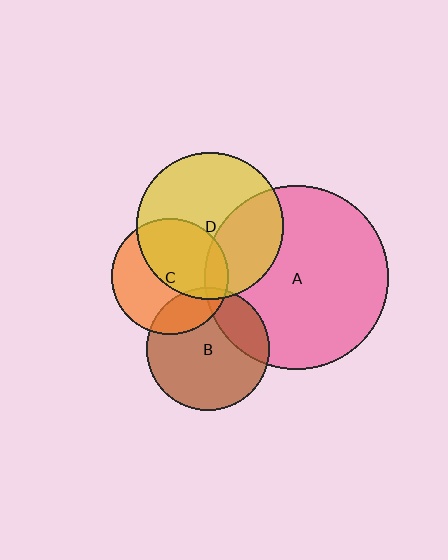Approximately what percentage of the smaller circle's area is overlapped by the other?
Approximately 35%.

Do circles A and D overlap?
Yes.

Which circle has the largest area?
Circle A (pink).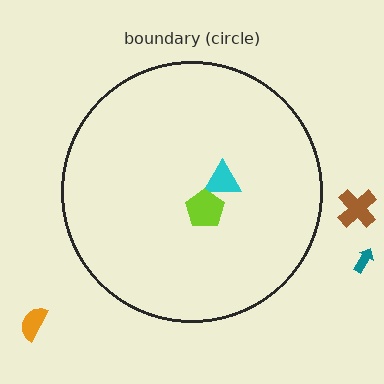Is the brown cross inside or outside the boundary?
Outside.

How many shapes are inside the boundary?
2 inside, 3 outside.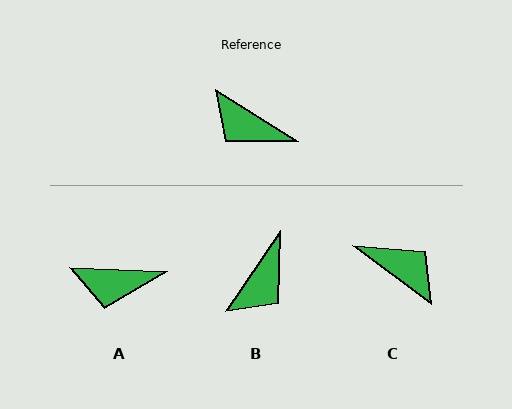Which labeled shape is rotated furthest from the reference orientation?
C, about 175 degrees away.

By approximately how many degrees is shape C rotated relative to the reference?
Approximately 175 degrees counter-clockwise.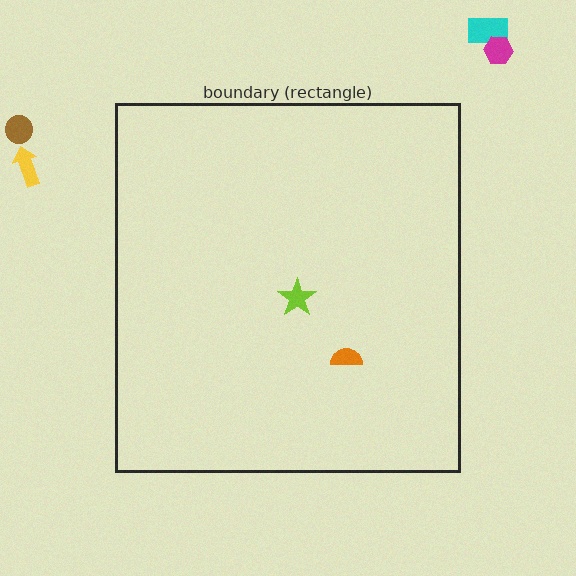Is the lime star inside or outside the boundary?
Inside.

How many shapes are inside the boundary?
2 inside, 4 outside.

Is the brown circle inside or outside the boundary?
Outside.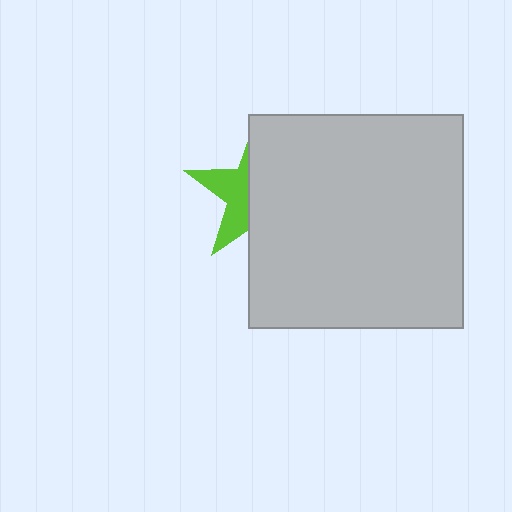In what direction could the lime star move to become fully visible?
The lime star could move left. That would shift it out from behind the light gray square entirely.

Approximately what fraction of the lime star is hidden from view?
Roughly 63% of the lime star is hidden behind the light gray square.